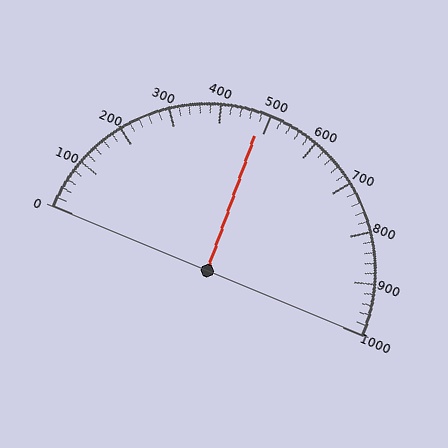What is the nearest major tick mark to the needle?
The nearest major tick mark is 500.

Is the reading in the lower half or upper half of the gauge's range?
The reading is in the lower half of the range (0 to 1000).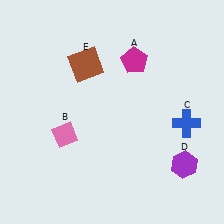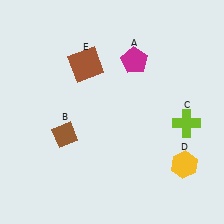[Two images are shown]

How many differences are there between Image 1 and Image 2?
There are 3 differences between the two images.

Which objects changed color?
B changed from pink to brown. C changed from blue to lime. D changed from purple to yellow.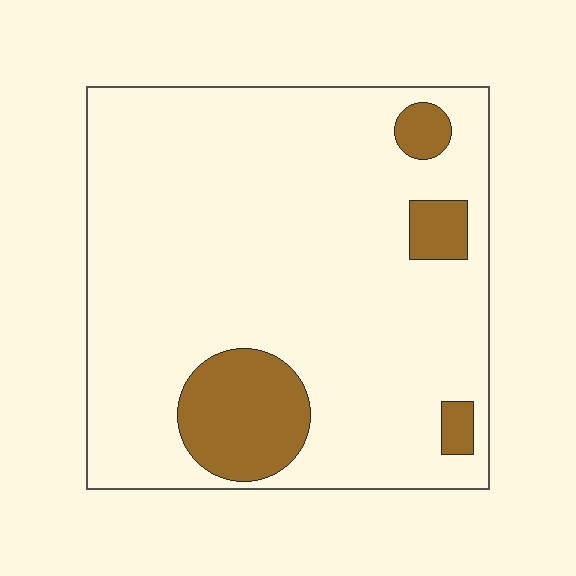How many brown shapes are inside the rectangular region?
4.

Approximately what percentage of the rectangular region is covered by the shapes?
Approximately 15%.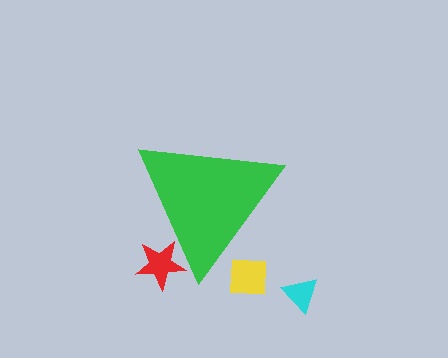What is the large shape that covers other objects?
A green triangle.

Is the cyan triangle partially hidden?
No, the cyan triangle is fully visible.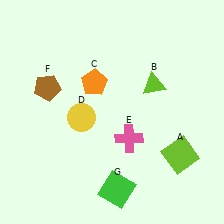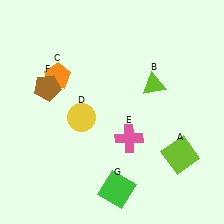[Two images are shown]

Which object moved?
The orange pentagon (C) moved left.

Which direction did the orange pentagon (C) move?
The orange pentagon (C) moved left.